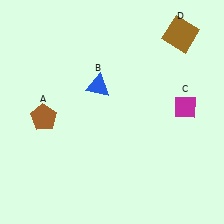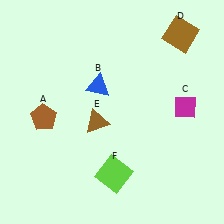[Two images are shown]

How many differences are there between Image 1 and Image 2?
There are 2 differences between the two images.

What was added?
A brown triangle (E), a lime square (F) were added in Image 2.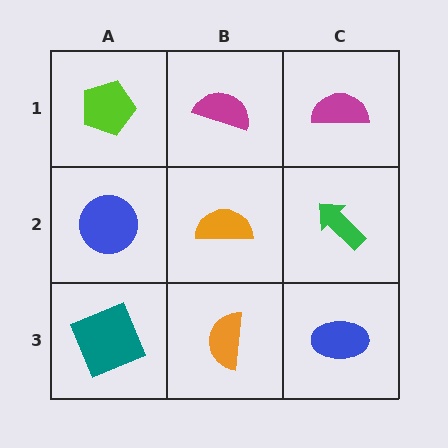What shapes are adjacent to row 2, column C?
A magenta semicircle (row 1, column C), a blue ellipse (row 3, column C), an orange semicircle (row 2, column B).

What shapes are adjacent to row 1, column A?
A blue circle (row 2, column A), a magenta semicircle (row 1, column B).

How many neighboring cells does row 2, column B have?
4.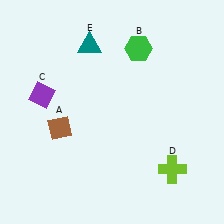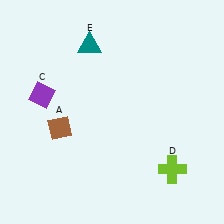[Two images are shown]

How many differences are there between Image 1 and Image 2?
There is 1 difference between the two images.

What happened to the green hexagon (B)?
The green hexagon (B) was removed in Image 2. It was in the top-right area of Image 1.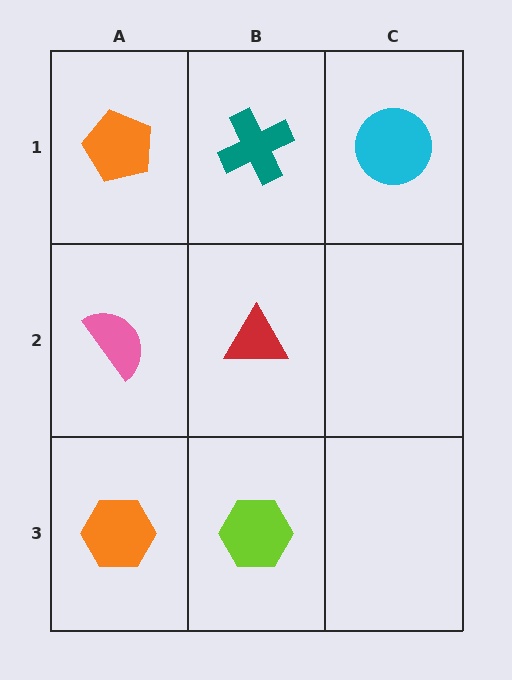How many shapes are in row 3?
2 shapes.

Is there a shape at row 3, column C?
No, that cell is empty.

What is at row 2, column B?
A red triangle.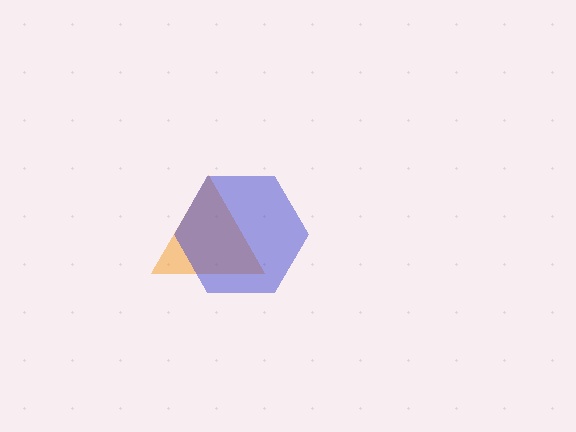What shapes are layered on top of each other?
The layered shapes are: an orange triangle, a blue hexagon.